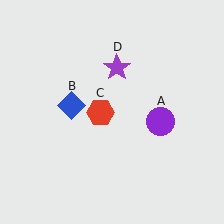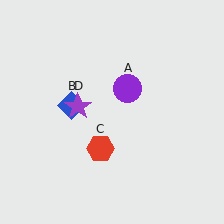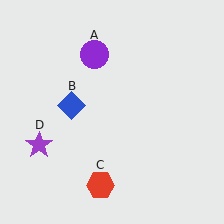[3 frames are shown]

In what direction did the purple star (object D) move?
The purple star (object D) moved down and to the left.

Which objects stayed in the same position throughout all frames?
Blue diamond (object B) remained stationary.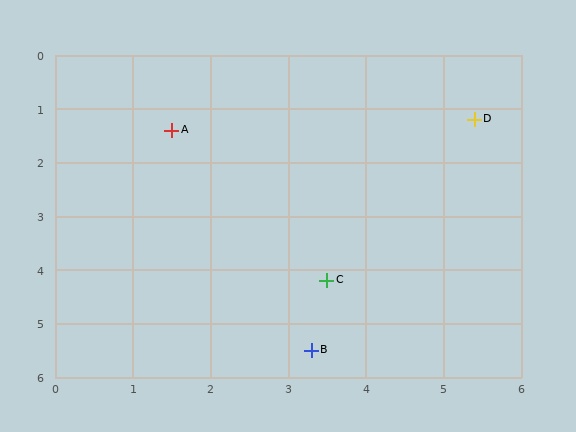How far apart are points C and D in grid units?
Points C and D are about 3.6 grid units apart.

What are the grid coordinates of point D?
Point D is at approximately (5.4, 1.2).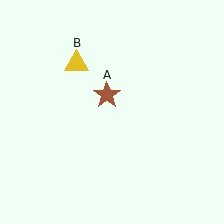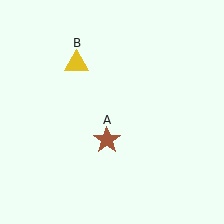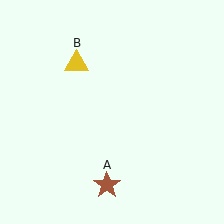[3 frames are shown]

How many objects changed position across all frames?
1 object changed position: brown star (object A).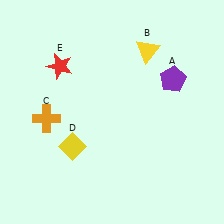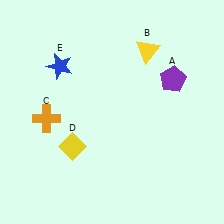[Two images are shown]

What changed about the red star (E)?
In Image 1, E is red. In Image 2, it changed to blue.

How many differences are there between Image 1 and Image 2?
There is 1 difference between the two images.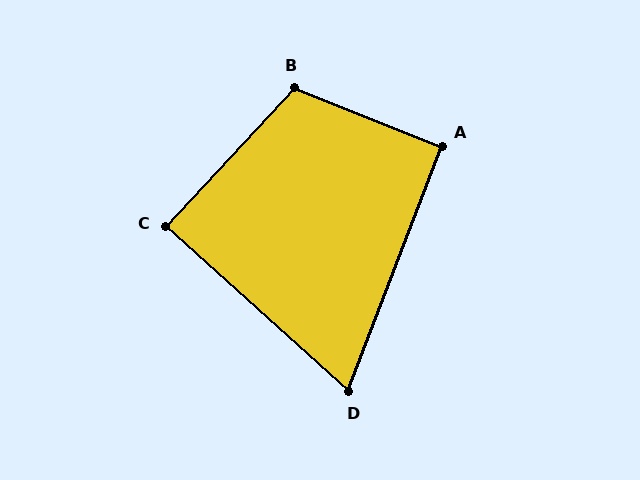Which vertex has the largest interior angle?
B, at approximately 111 degrees.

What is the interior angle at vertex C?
Approximately 89 degrees (approximately right).